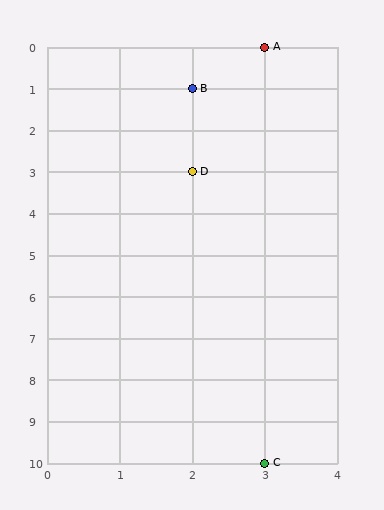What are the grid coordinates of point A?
Point A is at grid coordinates (3, 0).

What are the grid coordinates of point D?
Point D is at grid coordinates (2, 3).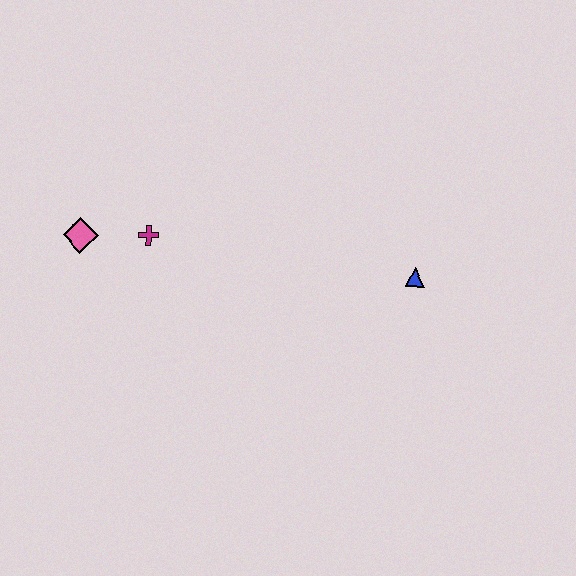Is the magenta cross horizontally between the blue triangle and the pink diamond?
Yes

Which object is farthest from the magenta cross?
The blue triangle is farthest from the magenta cross.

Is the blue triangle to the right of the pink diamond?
Yes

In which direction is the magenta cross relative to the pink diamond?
The magenta cross is to the right of the pink diamond.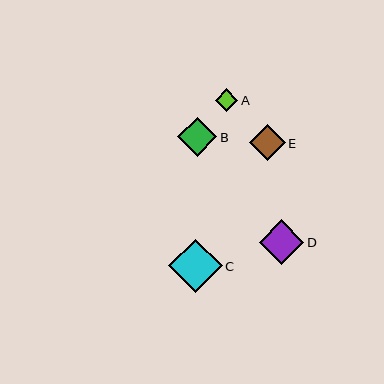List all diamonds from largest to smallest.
From largest to smallest: C, D, B, E, A.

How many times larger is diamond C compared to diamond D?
Diamond C is approximately 1.2 times the size of diamond D.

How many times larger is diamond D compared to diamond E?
Diamond D is approximately 1.2 times the size of diamond E.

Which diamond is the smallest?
Diamond A is the smallest with a size of approximately 23 pixels.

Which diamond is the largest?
Diamond C is the largest with a size of approximately 53 pixels.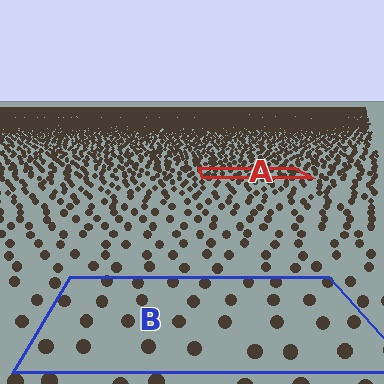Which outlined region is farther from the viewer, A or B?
Region A is farther from the viewer — the texture elements inside it appear smaller and more densely packed.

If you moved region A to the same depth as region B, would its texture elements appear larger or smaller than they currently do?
They would appear larger. At a closer depth, the same texture elements are projected at a bigger on-screen size.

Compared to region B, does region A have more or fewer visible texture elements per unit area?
Region A has more texture elements per unit area — they are packed more densely because it is farther away.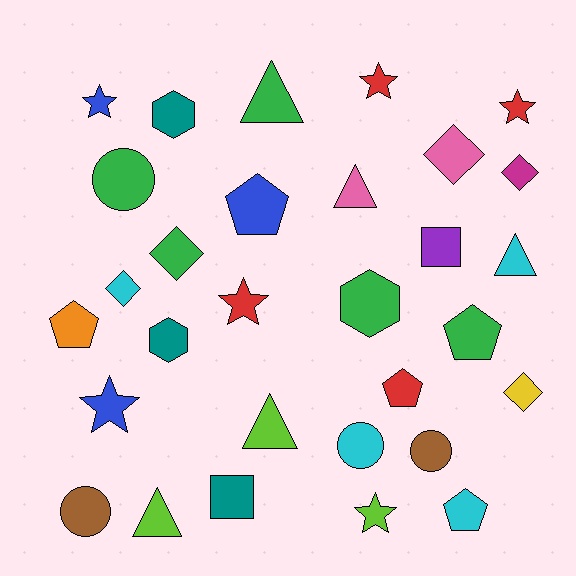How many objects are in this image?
There are 30 objects.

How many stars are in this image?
There are 6 stars.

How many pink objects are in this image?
There are 2 pink objects.